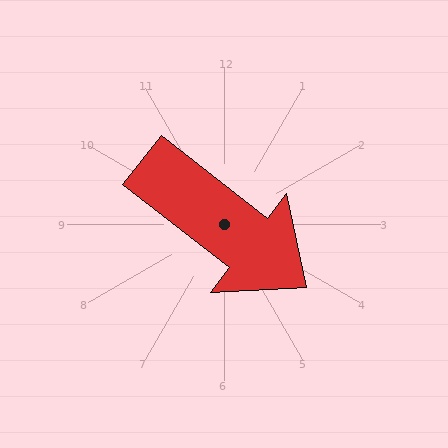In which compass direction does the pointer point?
Southeast.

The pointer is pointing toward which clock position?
Roughly 4 o'clock.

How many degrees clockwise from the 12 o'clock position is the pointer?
Approximately 128 degrees.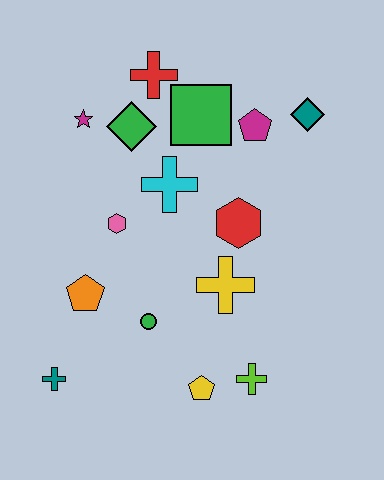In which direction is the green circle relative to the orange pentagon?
The green circle is to the right of the orange pentagon.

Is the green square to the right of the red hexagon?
No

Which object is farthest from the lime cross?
The red cross is farthest from the lime cross.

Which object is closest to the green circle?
The orange pentagon is closest to the green circle.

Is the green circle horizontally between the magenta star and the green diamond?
No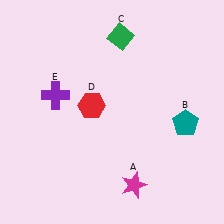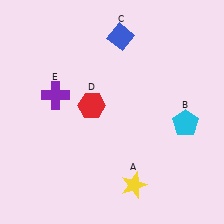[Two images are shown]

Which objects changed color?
A changed from magenta to yellow. B changed from teal to cyan. C changed from green to blue.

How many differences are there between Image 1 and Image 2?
There are 3 differences between the two images.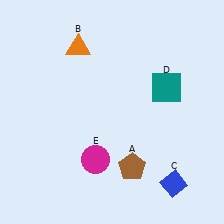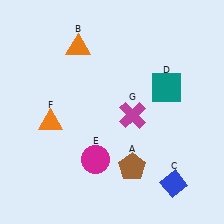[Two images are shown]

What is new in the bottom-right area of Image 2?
A magenta cross (G) was added in the bottom-right area of Image 2.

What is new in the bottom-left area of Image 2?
An orange triangle (F) was added in the bottom-left area of Image 2.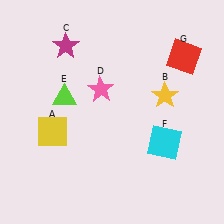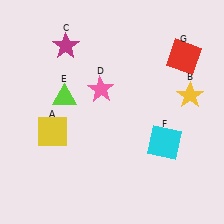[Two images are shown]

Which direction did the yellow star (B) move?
The yellow star (B) moved right.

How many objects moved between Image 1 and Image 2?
1 object moved between the two images.